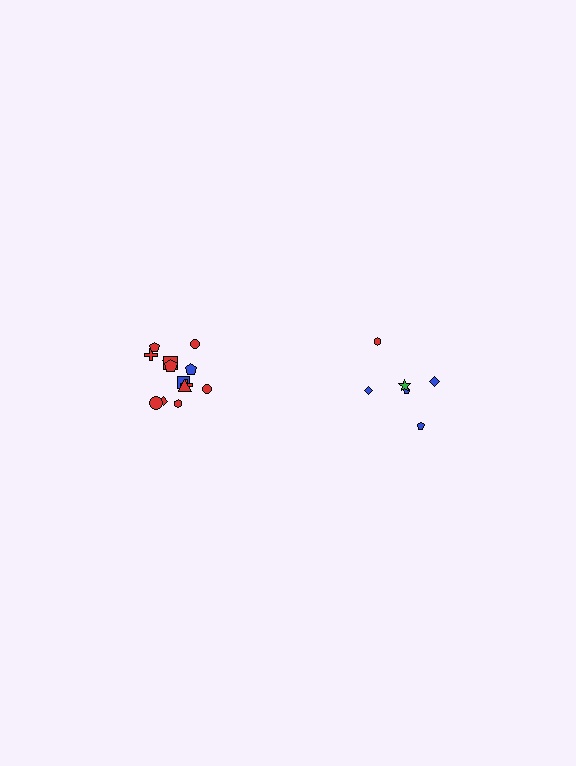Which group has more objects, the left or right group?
The left group.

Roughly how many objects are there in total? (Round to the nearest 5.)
Roughly 20 objects in total.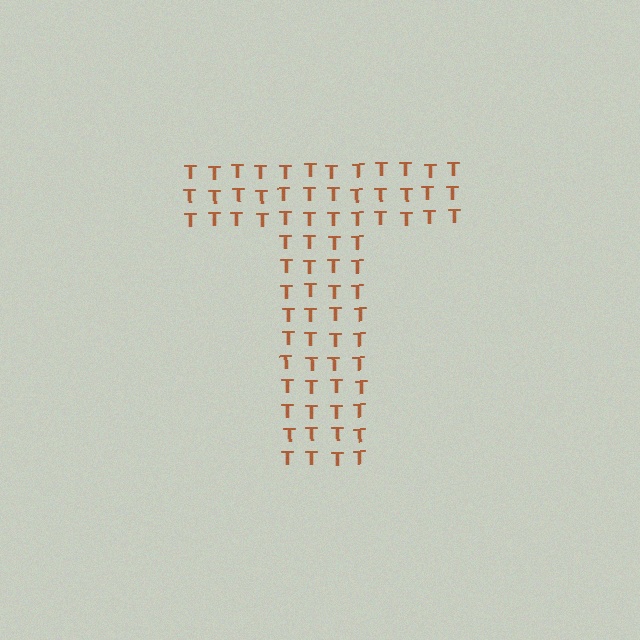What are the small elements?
The small elements are letter T's.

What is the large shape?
The large shape is the letter T.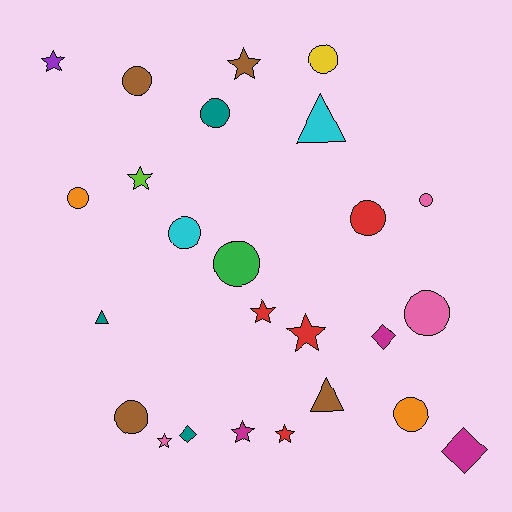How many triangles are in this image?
There are 3 triangles.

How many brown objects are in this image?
There are 4 brown objects.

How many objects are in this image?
There are 25 objects.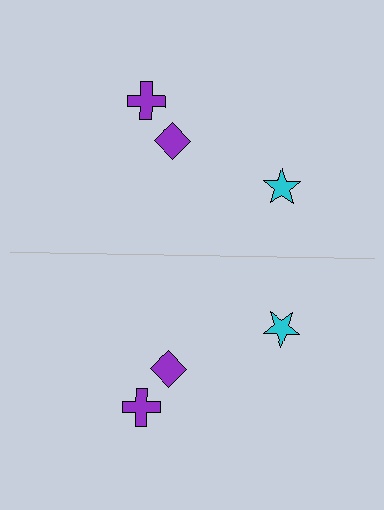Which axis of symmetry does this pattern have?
The pattern has a horizontal axis of symmetry running through the center of the image.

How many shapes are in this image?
There are 6 shapes in this image.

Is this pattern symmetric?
Yes, this pattern has bilateral (reflection) symmetry.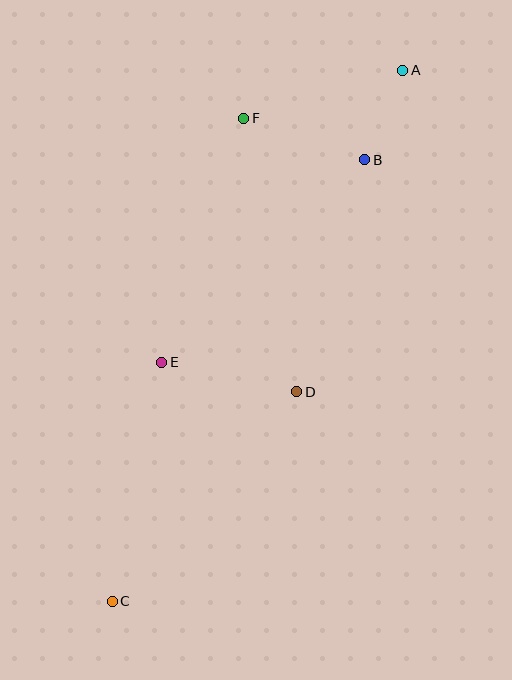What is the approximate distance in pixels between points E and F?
The distance between E and F is approximately 257 pixels.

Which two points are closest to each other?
Points A and B are closest to each other.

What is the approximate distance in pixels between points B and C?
The distance between B and C is approximately 509 pixels.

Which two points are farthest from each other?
Points A and C are farthest from each other.